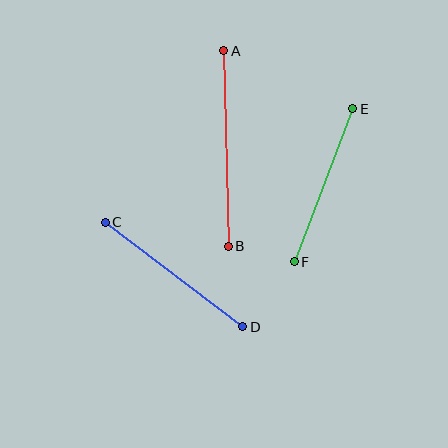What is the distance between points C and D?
The distance is approximately 173 pixels.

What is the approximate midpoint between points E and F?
The midpoint is at approximately (324, 185) pixels.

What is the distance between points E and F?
The distance is approximately 163 pixels.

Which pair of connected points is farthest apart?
Points A and B are farthest apart.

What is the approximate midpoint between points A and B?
The midpoint is at approximately (226, 148) pixels.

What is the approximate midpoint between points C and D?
The midpoint is at approximately (174, 275) pixels.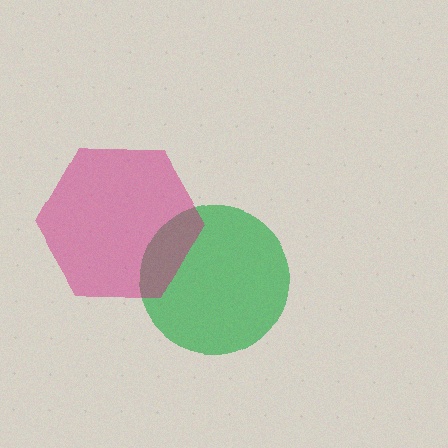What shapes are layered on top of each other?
The layered shapes are: a green circle, a magenta hexagon.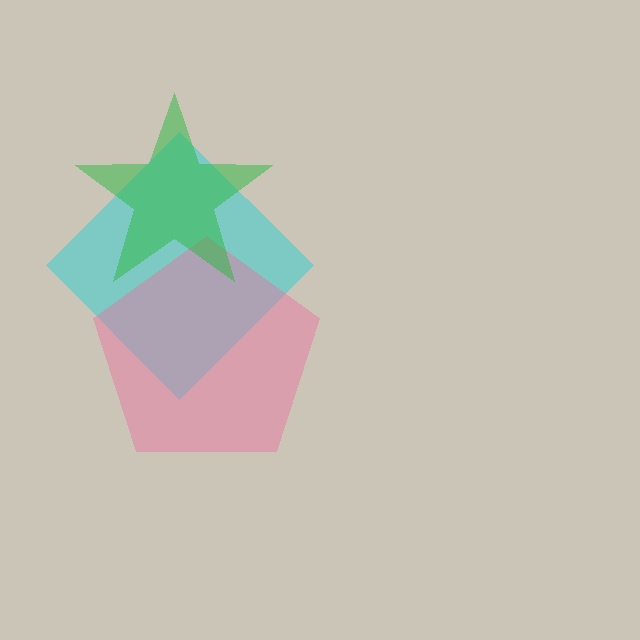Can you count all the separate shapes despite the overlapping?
Yes, there are 3 separate shapes.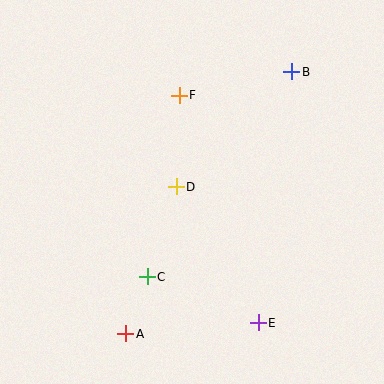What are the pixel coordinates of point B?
Point B is at (292, 72).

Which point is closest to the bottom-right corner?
Point E is closest to the bottom-right corner.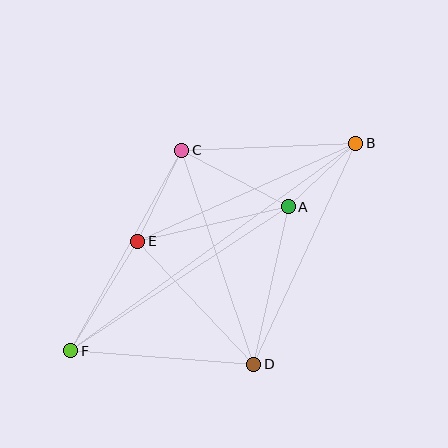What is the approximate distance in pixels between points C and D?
The distance between C and D is approximately 226 pixels.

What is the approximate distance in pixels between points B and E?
The distance between B and E is approximately 239 pixels.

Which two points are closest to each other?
Points A and B are closest to each other.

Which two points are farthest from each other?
Points B and F are farthest from each other.